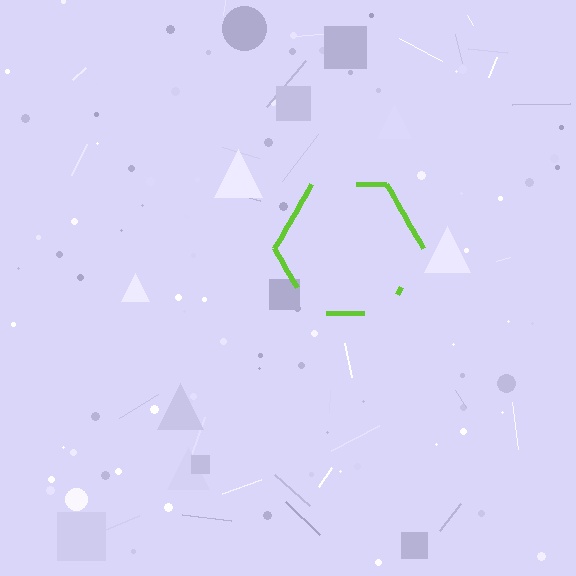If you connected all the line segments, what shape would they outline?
They would outline a hexagon.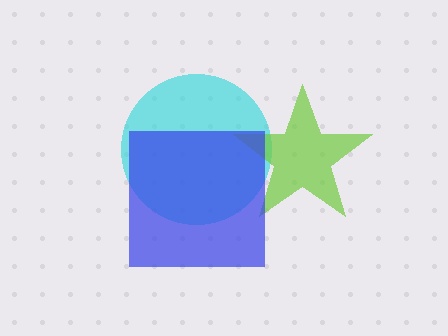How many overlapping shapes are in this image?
There are 3 overlapping shapes in the image.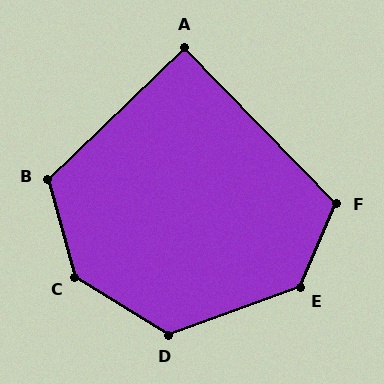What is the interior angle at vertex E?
Approximately 132 degrees (obtuse).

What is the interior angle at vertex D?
Approximately 129 degrees (obtuse).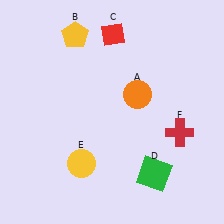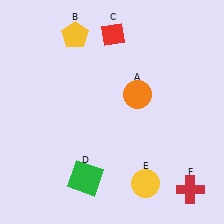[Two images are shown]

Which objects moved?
The objects that moved are: the green square (D), the yellow circle (E), the red cross (F).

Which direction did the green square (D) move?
The green square (D) moved left.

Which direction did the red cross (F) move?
The red cross (F) moved down.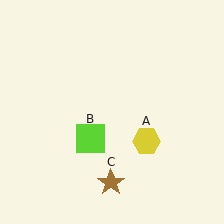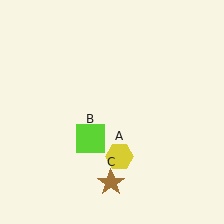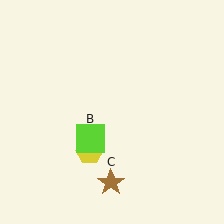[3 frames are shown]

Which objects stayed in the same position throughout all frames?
Lime square (object B) and brown star (object C) remained stationary.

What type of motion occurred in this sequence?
The yellow hexagon (object A) rotated clockwise around the center of the scene.